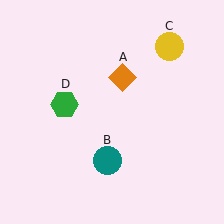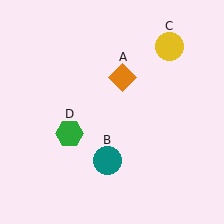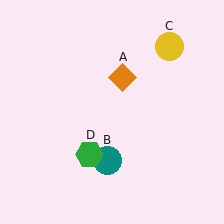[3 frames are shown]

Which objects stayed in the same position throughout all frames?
Orange diamond (object A) and teal circle (object B) and yellow circle (object C) remained stationary.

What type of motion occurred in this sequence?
The green hexagon (object D) rotated counterclockwise around the center of the scene.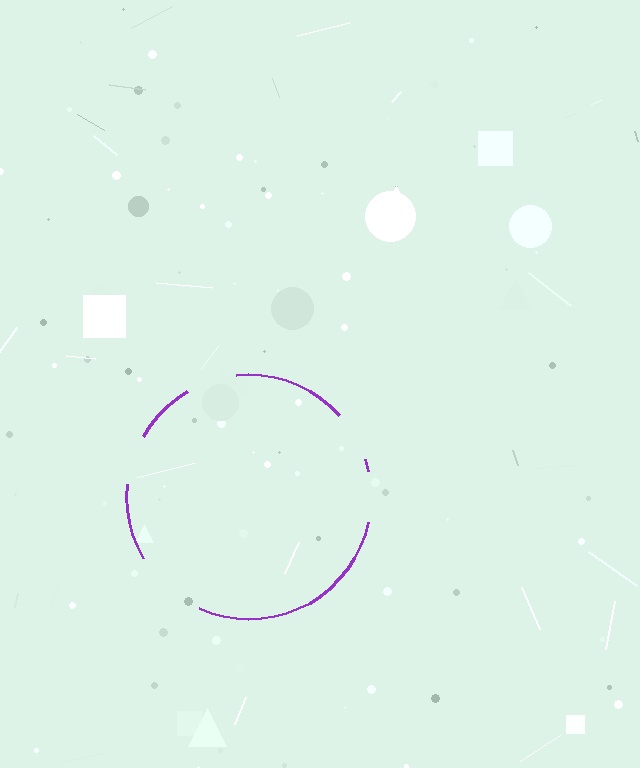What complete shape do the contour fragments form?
The contour fragments form a circle.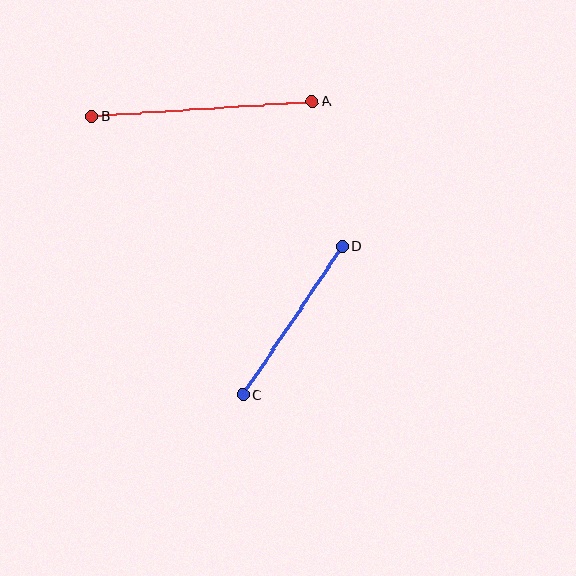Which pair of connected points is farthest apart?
Points A and B are farthest apart.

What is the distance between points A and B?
The distance is approximately 222 pixels.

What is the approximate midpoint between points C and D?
The midpoint is at approximately (293, 321) pixels.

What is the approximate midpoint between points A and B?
The midpoint is at approximately (202, 109) pixels.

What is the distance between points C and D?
The distance is approximately 179 pixels.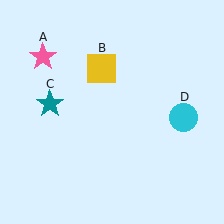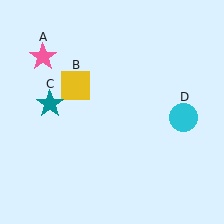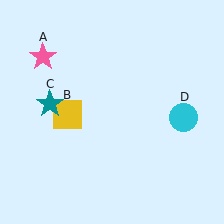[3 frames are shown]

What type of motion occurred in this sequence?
The yellow square (object B) rotated counterclockwise around the center of the scene.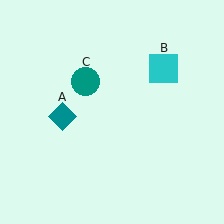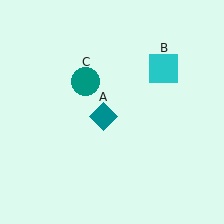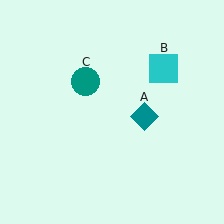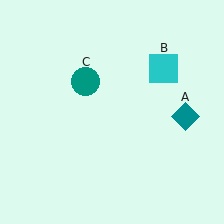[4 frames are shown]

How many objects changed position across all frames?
1 object changed position: teal diamond (object A).